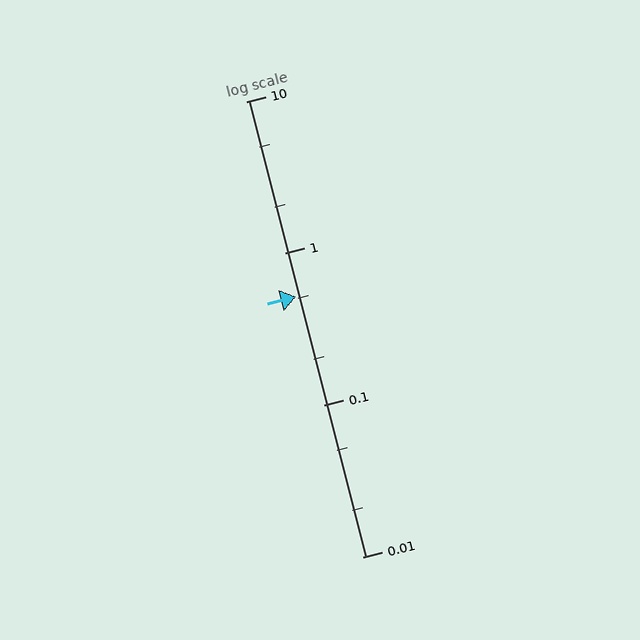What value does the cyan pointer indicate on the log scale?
The pointer indicates approximately 0.52.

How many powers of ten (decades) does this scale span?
The scale spans 3 decades, from 0.01 to 10.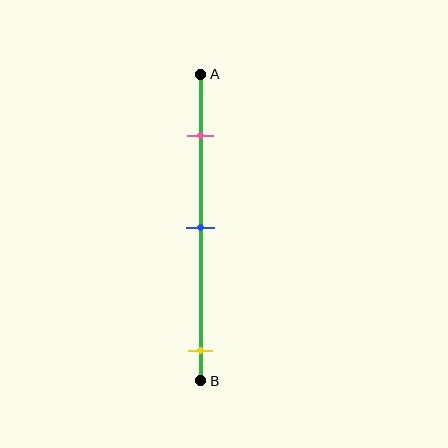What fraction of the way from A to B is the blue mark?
The blue mark is approximately 50% (0.5) of the way from A to B.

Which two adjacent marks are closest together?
The pink and blue marks are the closest adjacent pair.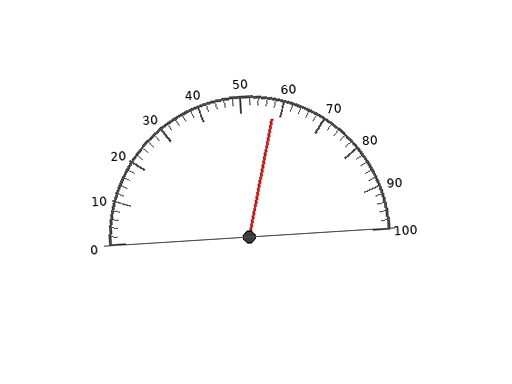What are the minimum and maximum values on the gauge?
The gauge ranges from 0 to 100.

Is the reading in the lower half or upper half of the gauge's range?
The reading is in the upper half of the range (0 to 100).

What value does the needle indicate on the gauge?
The needle indicates approximately 58.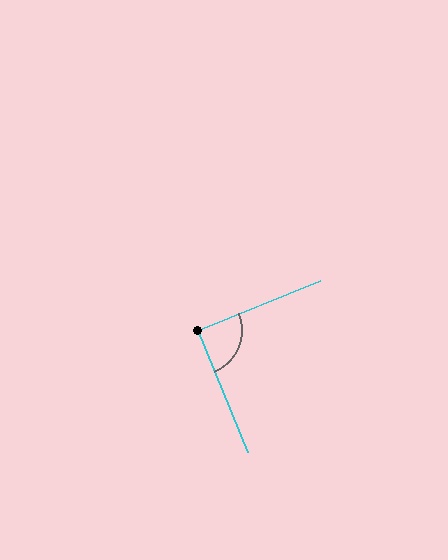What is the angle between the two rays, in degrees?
Approximately 90 degrees.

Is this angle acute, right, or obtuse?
It is approximately a right angle.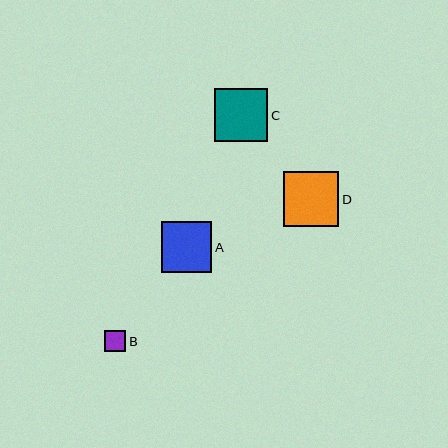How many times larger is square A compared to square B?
Square A is approximately 2.3 times the size of square B.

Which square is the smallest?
Square B is the smallest with a size of approximately 22 pixels.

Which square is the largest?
Square D is the largest with a size of approximately 55 pixels.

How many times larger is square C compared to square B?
Square C is approximately 2.4 times the size of square B.